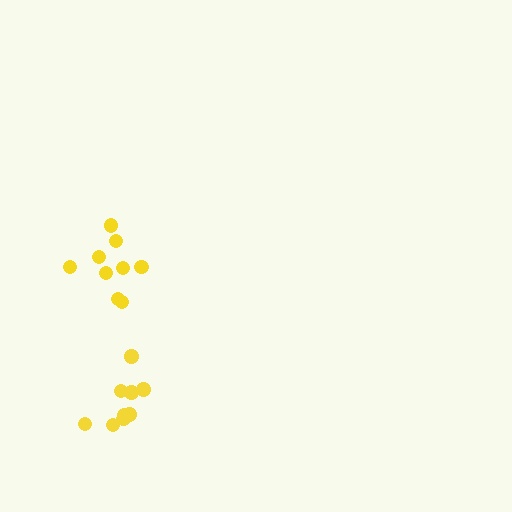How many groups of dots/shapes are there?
There are 2 groups.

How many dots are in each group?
Group 1: 9 dots, Group 2: 9 dots (18 total).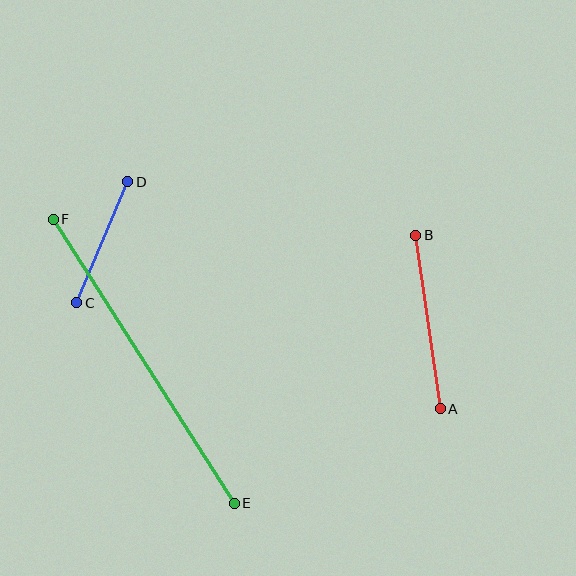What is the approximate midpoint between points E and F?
The midpoint is at approximately (144, 361) pixels.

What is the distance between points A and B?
The distance is approximately 175 pixels.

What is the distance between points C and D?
The distance is approximately 131 pixels.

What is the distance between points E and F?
The distance is approximately 337 pixels.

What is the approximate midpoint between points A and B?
The midpoint is at approximately (428, 322) pixels.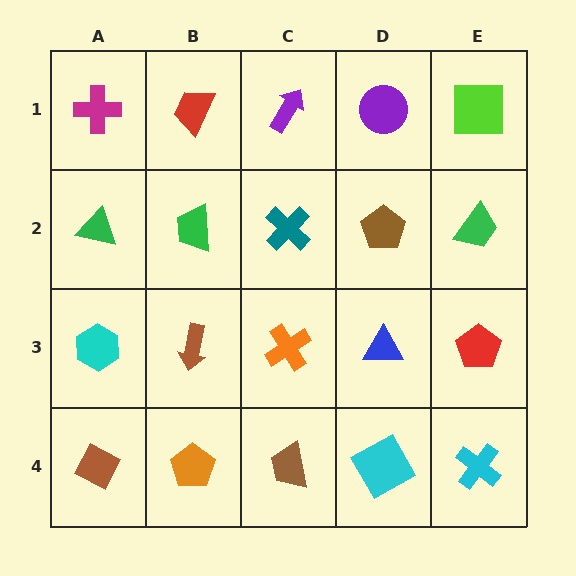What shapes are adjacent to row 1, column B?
A green trapezoid (row 2, column B), a magenta cross (row 1, column A), a purple arrow (row 1, column C).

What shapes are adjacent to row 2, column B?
A red trapezoid (row 1, column B), a brown arrow (row 3, column B), a green triangle (row 2, column A), a teal cross (row 2, column C).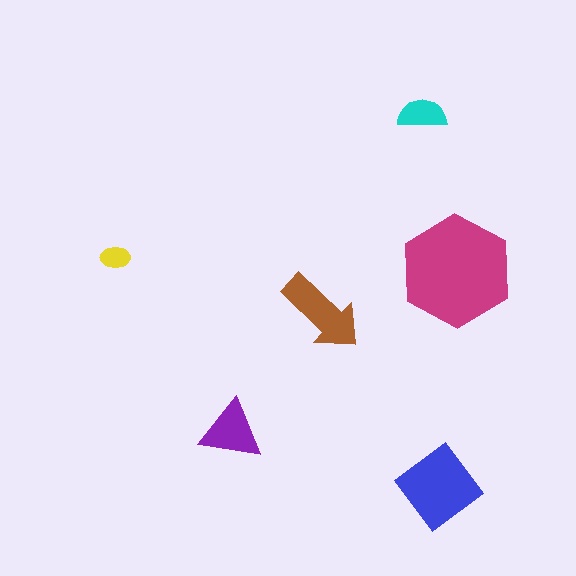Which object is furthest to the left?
The yellow ellipse is leftmost.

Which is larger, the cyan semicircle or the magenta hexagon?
The magenta hexagon.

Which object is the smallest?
The yellow ellipse.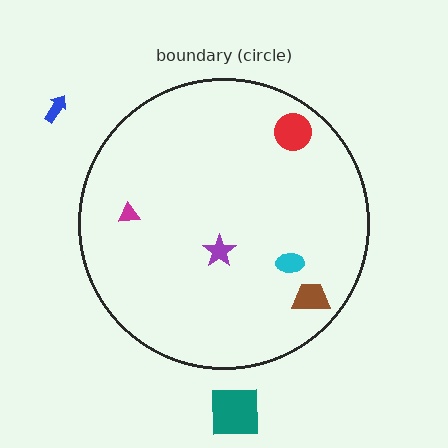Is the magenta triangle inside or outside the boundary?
Inside.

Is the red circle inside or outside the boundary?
Inside.